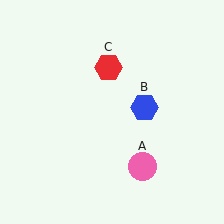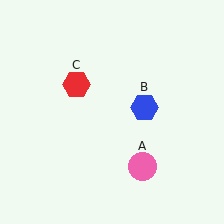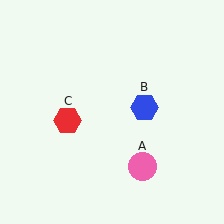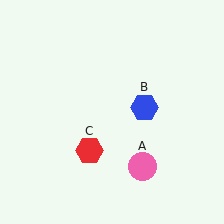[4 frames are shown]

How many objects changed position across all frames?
1 object changed position: red hexagon (object C).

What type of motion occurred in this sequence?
The red hexagon (object C) rotated counterclockwise around the center of the scene.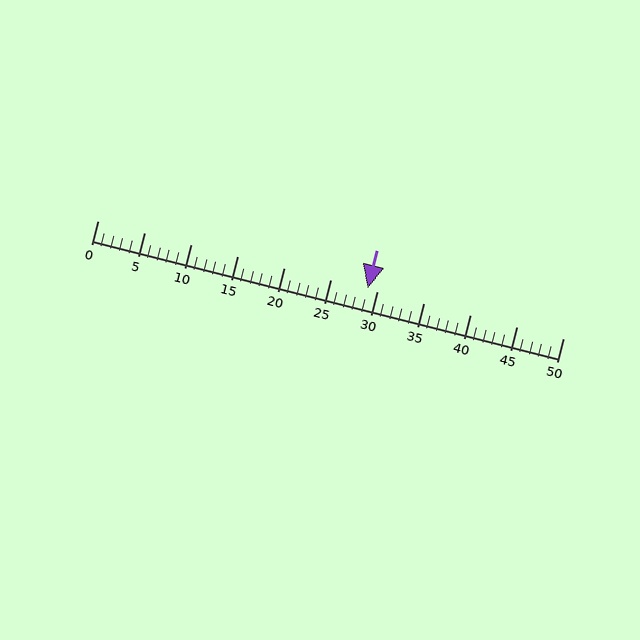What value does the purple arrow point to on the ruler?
The purple arrow points to approximately 29.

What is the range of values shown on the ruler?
The ruler shows values from 0 to 50.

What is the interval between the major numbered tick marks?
The major tick marks are spaced 5 units apart.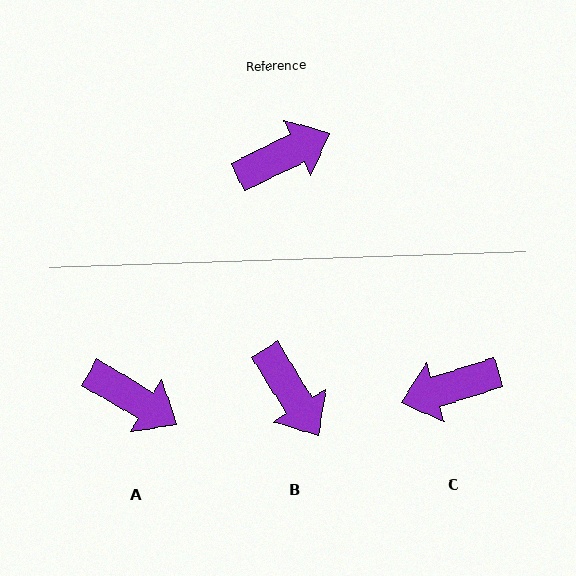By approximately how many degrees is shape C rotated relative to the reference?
Approximately 172 degrees counter-clockwise.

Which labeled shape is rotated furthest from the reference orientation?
C, about 172 degrees away.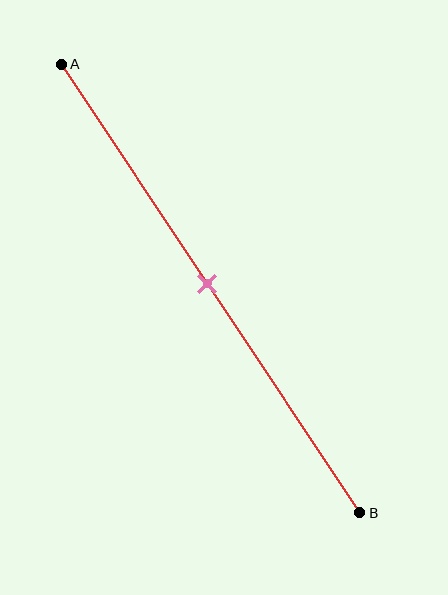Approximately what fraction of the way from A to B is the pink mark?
The pink mark is approximately 50% of the way from A to B.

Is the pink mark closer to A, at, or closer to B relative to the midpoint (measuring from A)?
The pink mark is approximately at the midpoint of segment AB.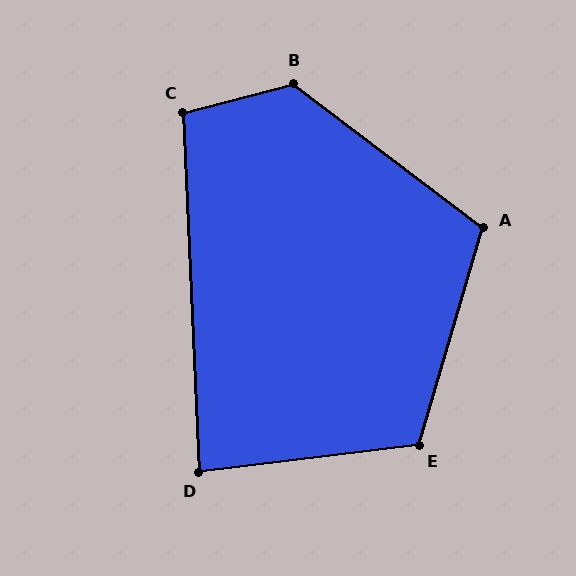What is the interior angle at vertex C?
Approximately 102 degrees (obtuse).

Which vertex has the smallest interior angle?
D, at approximately 86 degrees.